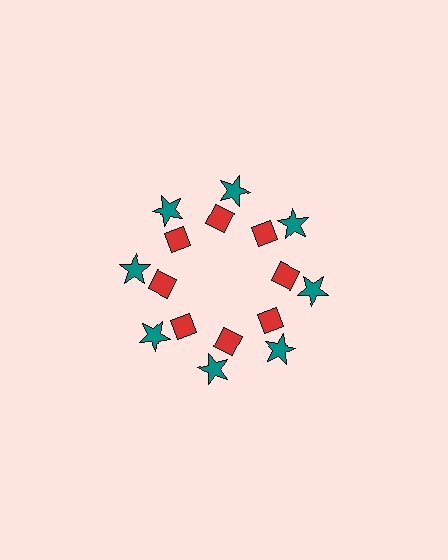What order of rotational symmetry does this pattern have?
This pattern has 8-fold rotational symmetry.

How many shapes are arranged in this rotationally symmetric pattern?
There are 16 shapes, arranged in 8 groups of 2.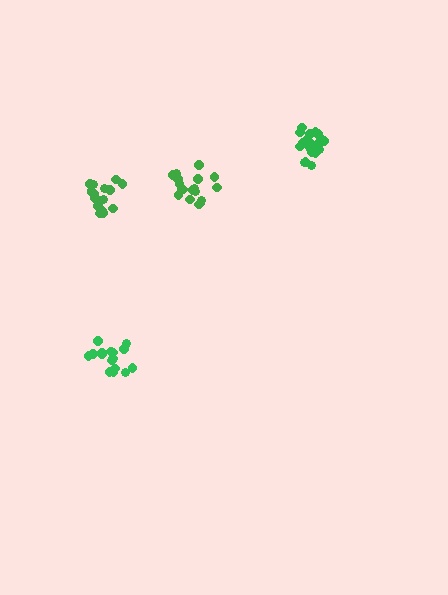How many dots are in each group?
Group 1: 19 dots, Group 2: 18 dots, Group 3: 20 dots, Group 4: 18 dots (75 total).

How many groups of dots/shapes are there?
There are 4 groups.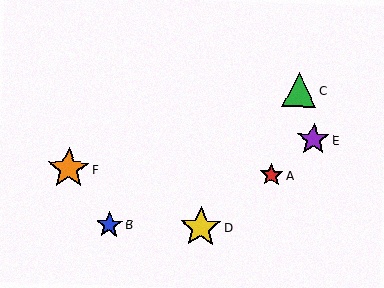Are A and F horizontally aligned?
Yes, both are at y≈175.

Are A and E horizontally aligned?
No, A is at y≈175 and E is at y≈139.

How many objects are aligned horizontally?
2 objects (A, F) are aligned horizontally.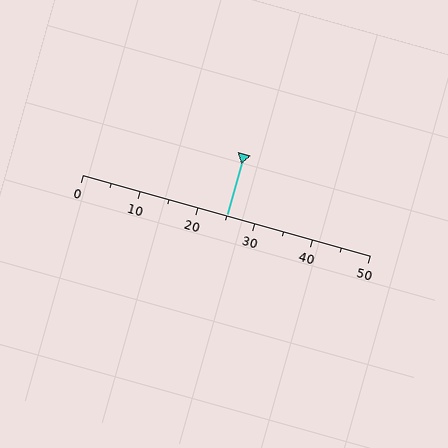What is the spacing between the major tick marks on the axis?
The major ticks are spaced 10 apart.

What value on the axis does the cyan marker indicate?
The marker indicates approximately 25.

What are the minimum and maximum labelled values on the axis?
The axis runs from 0 to 50.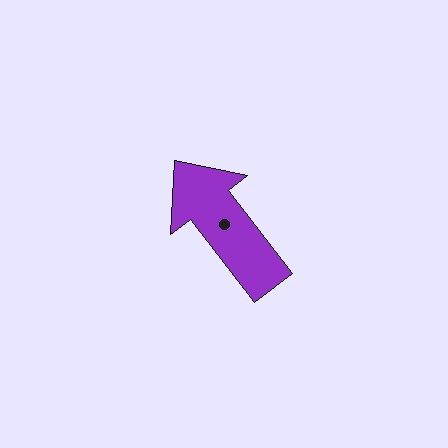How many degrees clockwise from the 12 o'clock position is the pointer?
Approximately 322 degrees.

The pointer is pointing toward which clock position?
Roughly 11 o'clock.